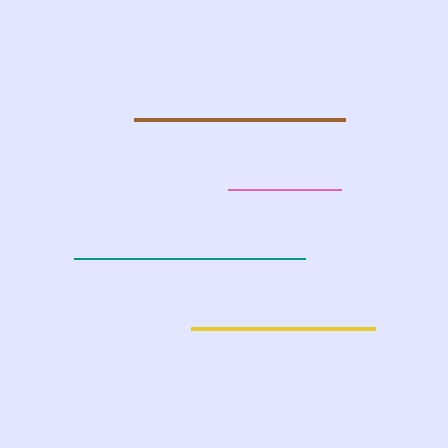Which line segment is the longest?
The teal line is the longest at approximately 231 pixels.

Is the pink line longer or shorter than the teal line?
The teal line is longer than the pink line.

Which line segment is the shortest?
The pink line is the shortest at approximately 113 pixels.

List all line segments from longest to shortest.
From longest to shortest: teal, brown, yellow, pink.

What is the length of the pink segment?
The pink segment is approximately 113 pixels long.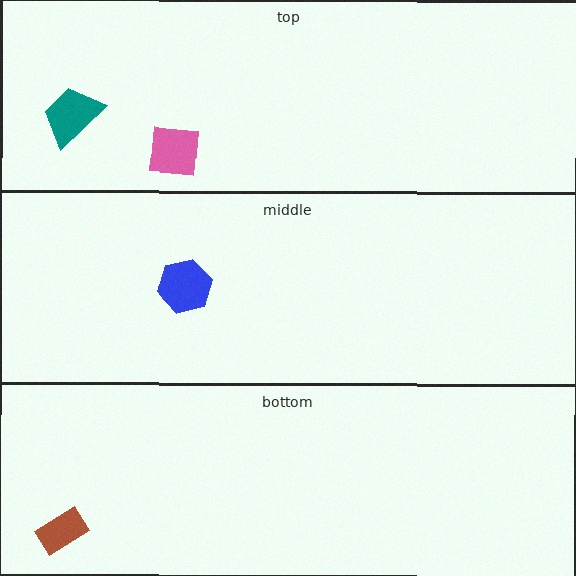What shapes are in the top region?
The teal trapezoid, the pink square.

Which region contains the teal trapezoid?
The top region.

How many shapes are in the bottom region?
1.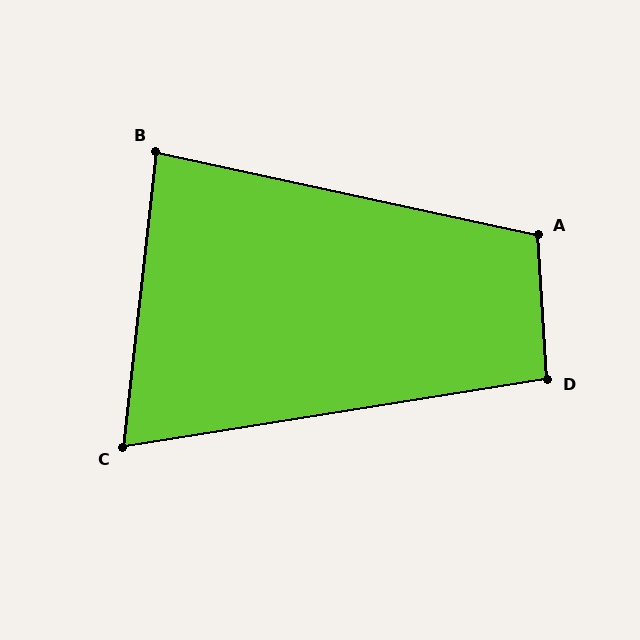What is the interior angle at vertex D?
Approximately 96 degrees (obtuse).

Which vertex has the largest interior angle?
A, at approximately 106 degrees.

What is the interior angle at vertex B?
Approximately 84 degrees (acute).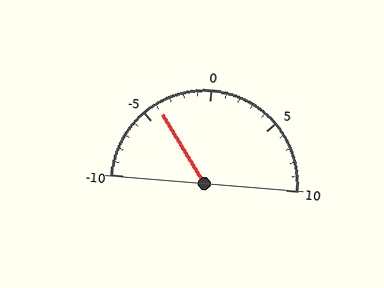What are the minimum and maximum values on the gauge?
The gauge ranges from -10 to 10.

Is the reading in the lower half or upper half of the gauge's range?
The reading is in the lower half of the range (-10 to 10).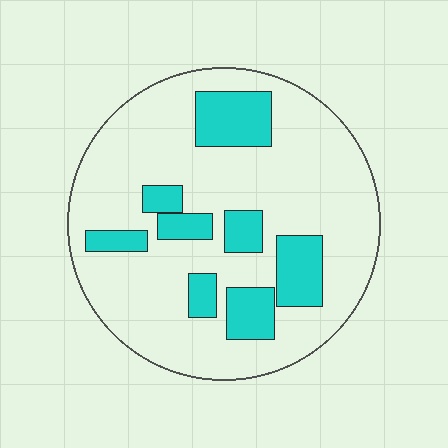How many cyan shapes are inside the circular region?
8.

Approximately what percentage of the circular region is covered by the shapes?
Approximately 20%.